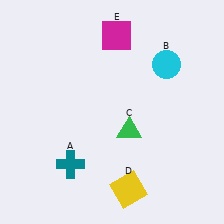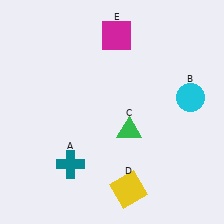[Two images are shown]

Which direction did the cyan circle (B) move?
The cyan circle (B) moved down.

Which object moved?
The cyan circle (B) moved down.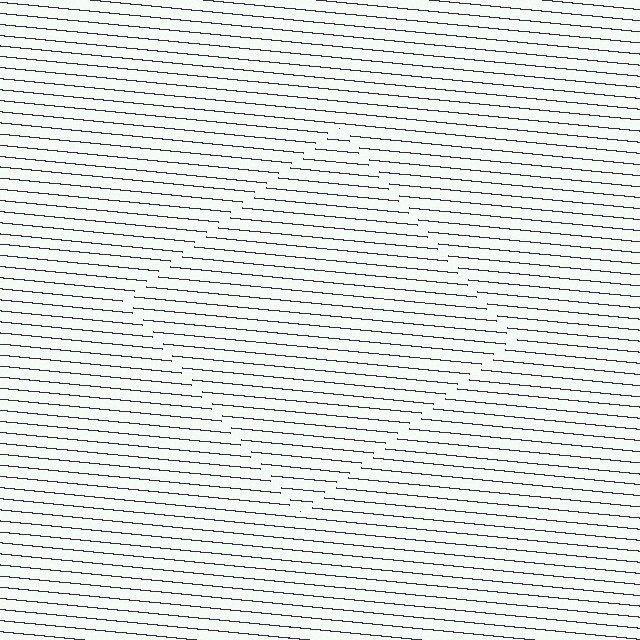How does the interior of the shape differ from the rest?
The interior of the shape contains the same grating, shifted by half a period — the contour is defined by the phase discontinuity where line-ends from the inner and outer gratings abut.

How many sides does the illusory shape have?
4 sides — the line-ends trace a square.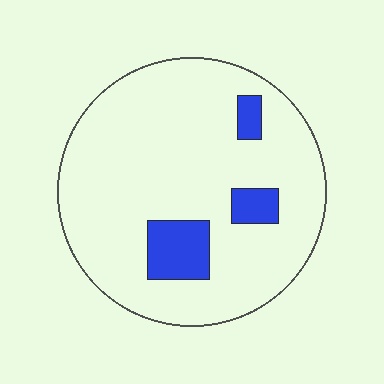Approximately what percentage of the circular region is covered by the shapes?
Approximately 10%.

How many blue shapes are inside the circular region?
3.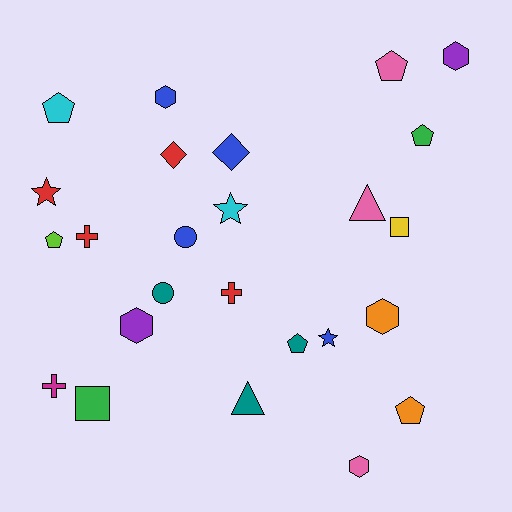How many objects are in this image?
There are 25 objects.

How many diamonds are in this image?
There are 2 diamonds.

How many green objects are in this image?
There are 2 green objects.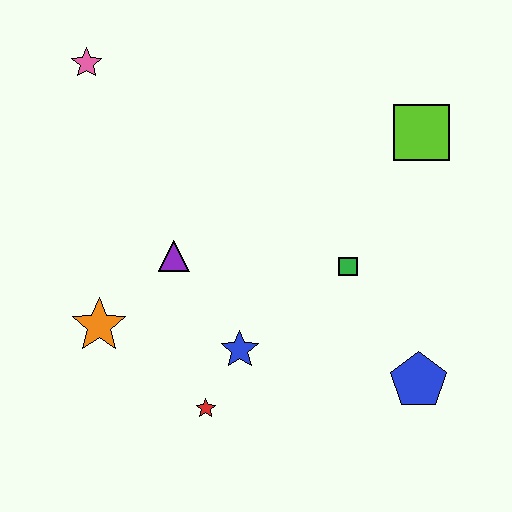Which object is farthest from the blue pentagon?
The pink star is farthest from the blue pentagon.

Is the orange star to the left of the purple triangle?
Yes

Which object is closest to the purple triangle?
The orange star is closest to the purple triangle.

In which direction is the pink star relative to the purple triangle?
The pink star is above the purple triangle.